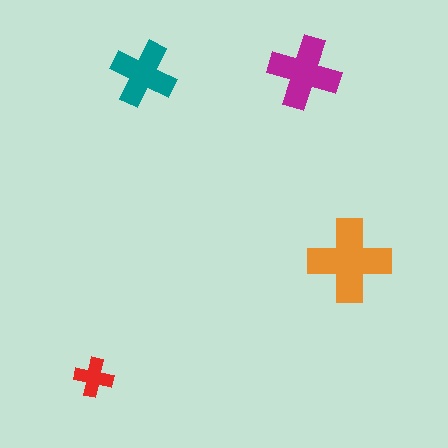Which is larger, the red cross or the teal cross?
The teal one.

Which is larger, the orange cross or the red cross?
The orange one.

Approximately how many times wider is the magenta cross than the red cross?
About 2 times wider.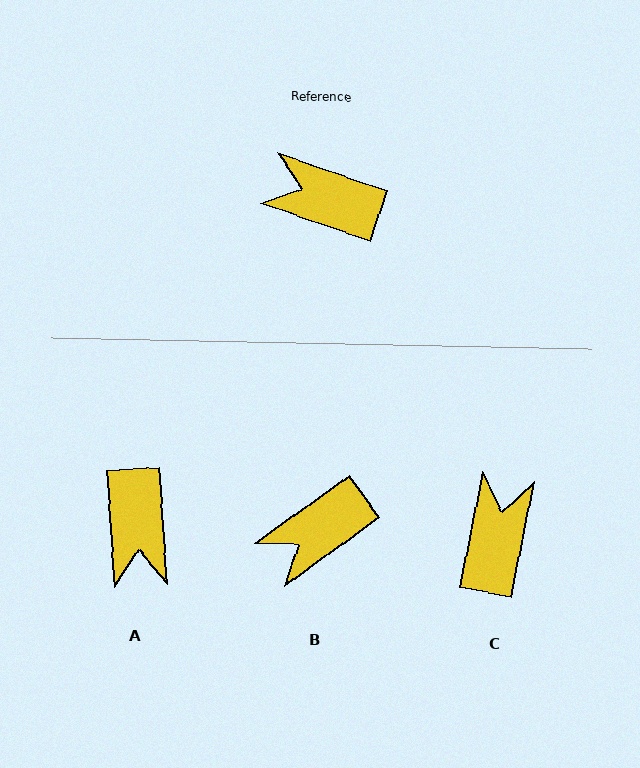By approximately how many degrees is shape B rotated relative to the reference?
Approximately 55 degrees counter-clockwise.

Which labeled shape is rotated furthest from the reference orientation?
A, about 113 degrees away.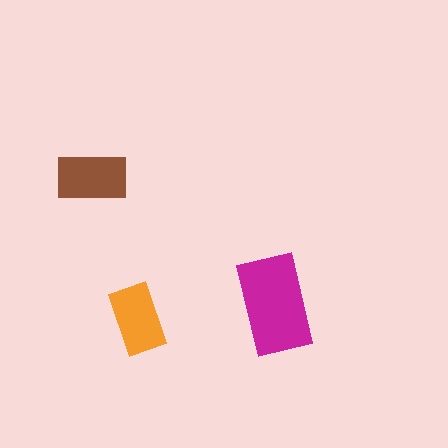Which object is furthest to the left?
The brown rectangle is leftmost.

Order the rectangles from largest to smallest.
the magenta one, the brown one, the orange one.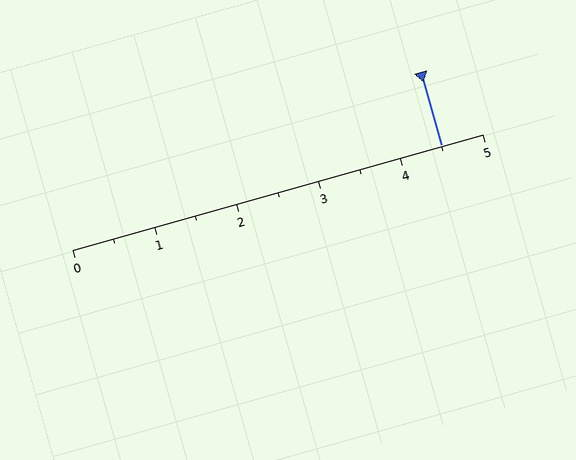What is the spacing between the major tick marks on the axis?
The major ticks are spaced 1 apart.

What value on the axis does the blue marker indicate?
The marker indicates approximately 4.5.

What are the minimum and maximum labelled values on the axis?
The axis runs from 0 to 5.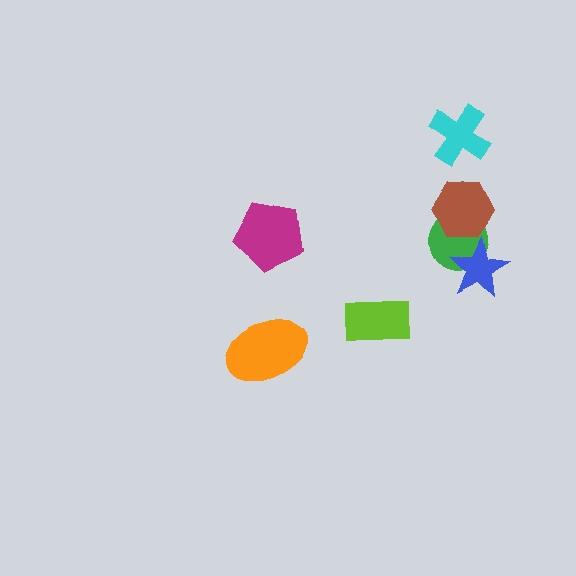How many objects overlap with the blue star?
1 object overlaps with the blue star.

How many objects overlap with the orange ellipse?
0 objects overlap with the orange ellipse.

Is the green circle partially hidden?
Yes, it is partially covered by another shape.